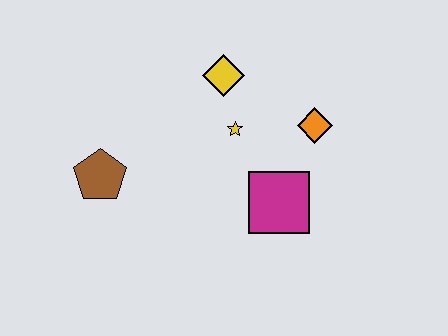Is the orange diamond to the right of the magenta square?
Yes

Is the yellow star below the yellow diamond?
Yes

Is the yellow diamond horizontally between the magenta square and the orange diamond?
No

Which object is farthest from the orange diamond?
The brown pentagon is farthest from the orange diamond.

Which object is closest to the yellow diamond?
The yellow star is closest to the yellow diamond.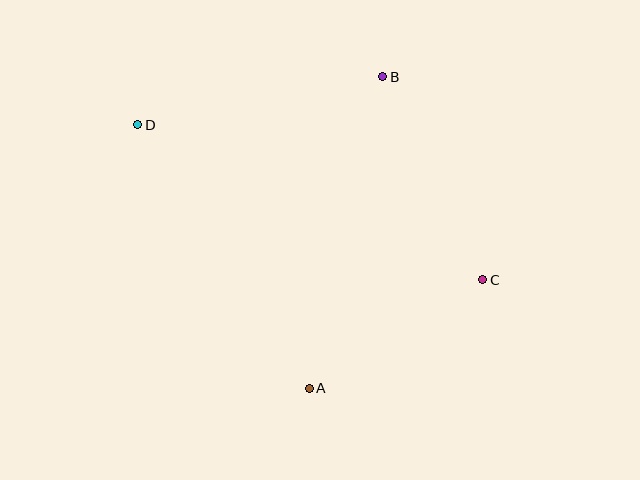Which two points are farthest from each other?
Points C and D are farthest from each other.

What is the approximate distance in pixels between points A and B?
The distance between A and B is approximately 320 pixels.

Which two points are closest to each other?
Points A and C are closest to each other.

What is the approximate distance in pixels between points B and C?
The distance between B and C is approximately 226 pixels.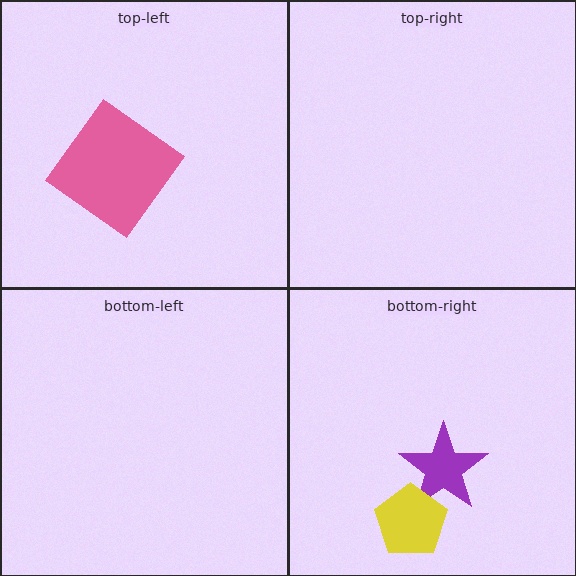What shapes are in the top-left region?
The pink diamond.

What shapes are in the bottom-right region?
The purple star, the yellow pentagon.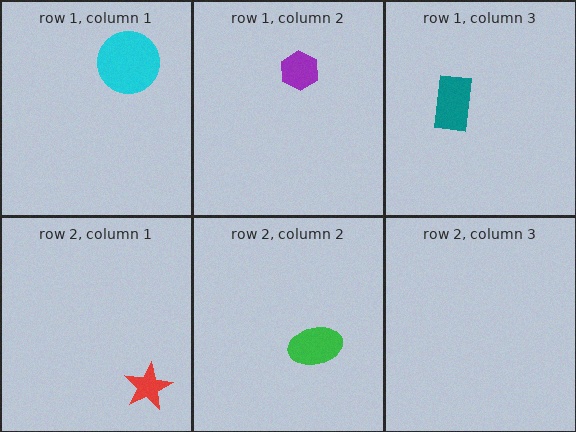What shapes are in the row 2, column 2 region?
The green ellipse.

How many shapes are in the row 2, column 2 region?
1.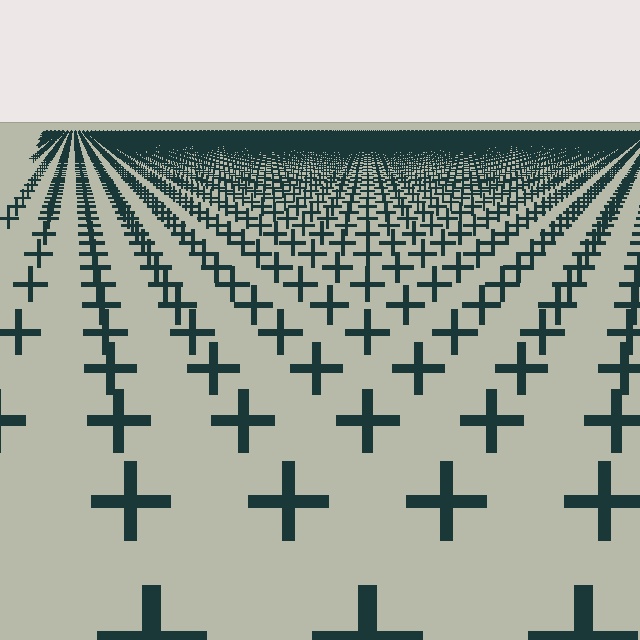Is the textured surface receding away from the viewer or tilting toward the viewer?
The surface is receding away from the viewer. Texture elements get smaller and denser toward the top.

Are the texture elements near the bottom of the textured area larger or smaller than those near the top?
Larger. Near the bottom, elements are closer to the viewer and appear at a bigger on-screen size.